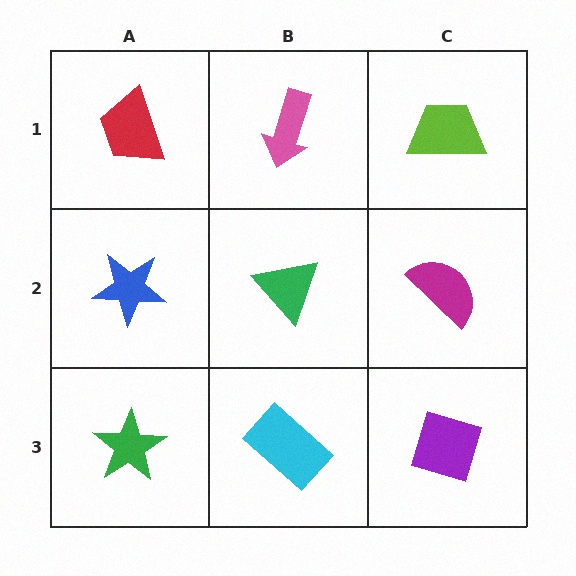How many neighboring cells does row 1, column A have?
2.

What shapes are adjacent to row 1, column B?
A green triangle (row 2, column B), a red trapezoid (row 1, column A), a lime trapezoid (row 1, column C).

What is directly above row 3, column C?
A magenta semicircle.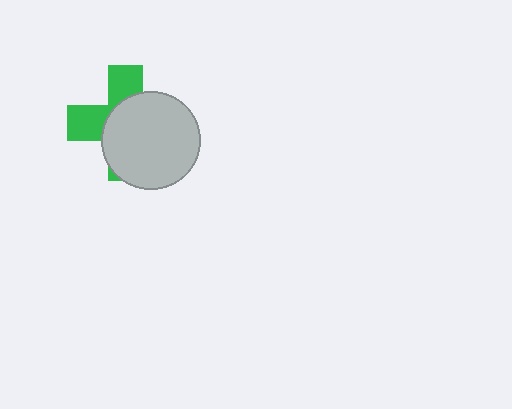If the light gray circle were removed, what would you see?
You would see the complete green cross.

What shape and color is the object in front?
The object in front is a light gray circle.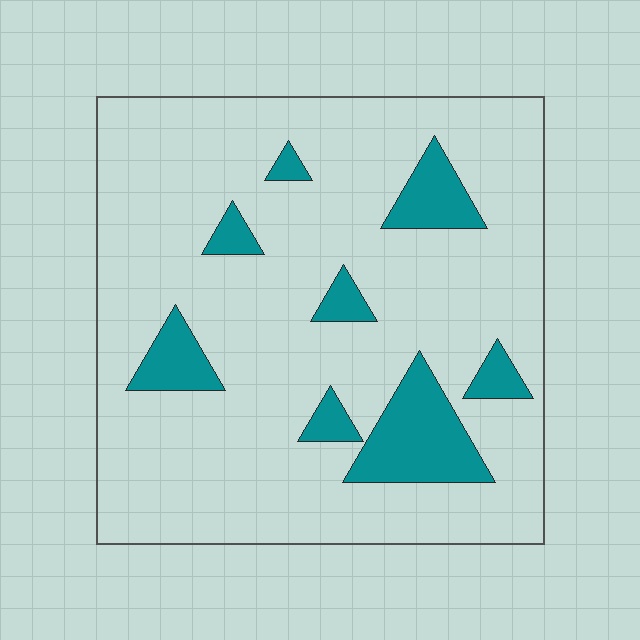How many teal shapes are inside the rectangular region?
8.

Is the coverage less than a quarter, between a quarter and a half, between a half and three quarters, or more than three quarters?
Less than a quarter.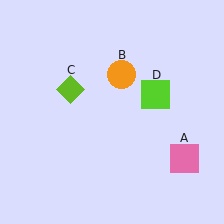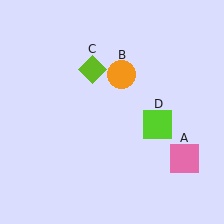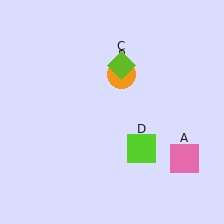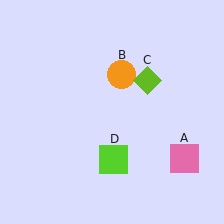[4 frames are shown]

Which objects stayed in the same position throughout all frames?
Pink square (object A) and orange circle (object B) remained stationary.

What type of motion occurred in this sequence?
The lime diamond (object C), lime square (object D) rotated clockwise around the center of the scene.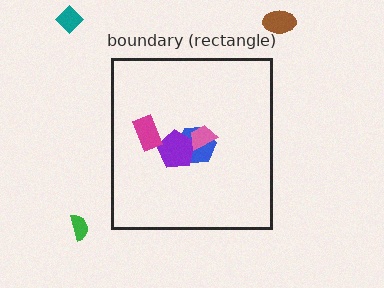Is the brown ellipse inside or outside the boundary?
Outside.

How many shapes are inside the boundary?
4 inside, 3 outside.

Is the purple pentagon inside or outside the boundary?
Inside.